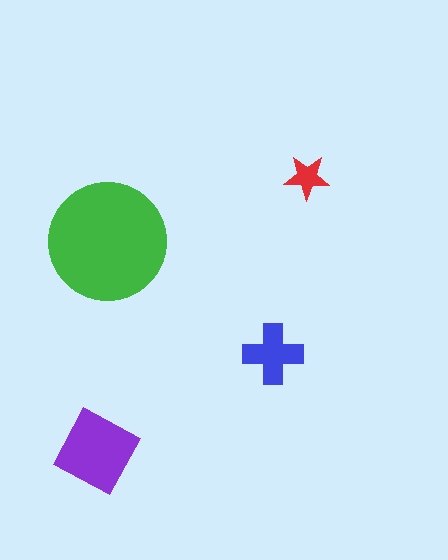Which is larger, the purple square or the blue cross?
The purple square.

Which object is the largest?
The green circle.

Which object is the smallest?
The red star.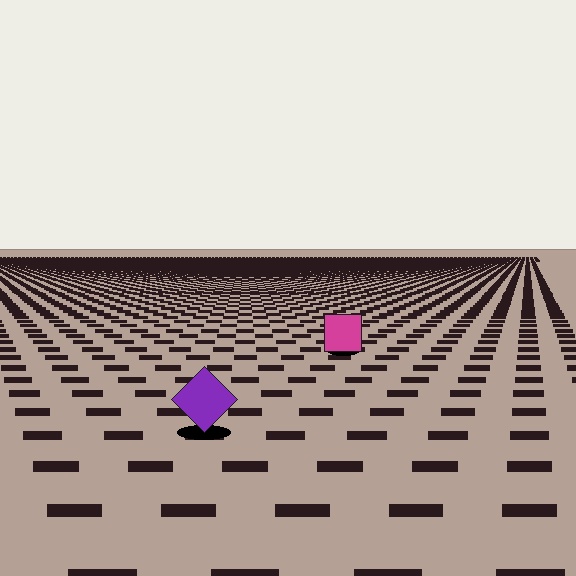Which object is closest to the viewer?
The purple diamond is closest. The texture marks near it are larger and more spread out.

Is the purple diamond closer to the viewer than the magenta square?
Yes. The purple diamond is closer — you can tell from the texture gradient: the ground texture is coarser near it.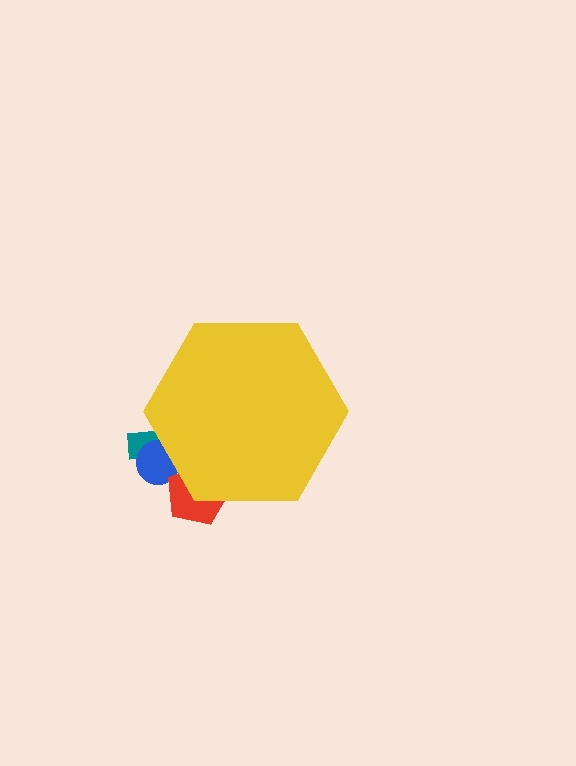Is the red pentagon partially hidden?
Yes, the red pentagon is partially hidden behind the yellow hexagon.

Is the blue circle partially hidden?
Yes, the blue circle is partially hidden behind the yellow hexagon.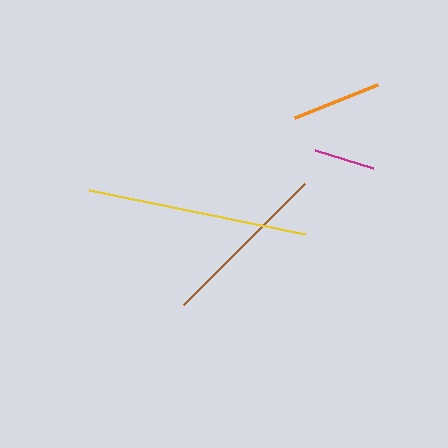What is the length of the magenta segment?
The magenta segment is approximately 61 pixels long.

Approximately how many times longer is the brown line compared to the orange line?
The brown line is approximately 1.9 times the length of the orange line.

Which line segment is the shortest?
The magenta line is the shortest at approximately 61 pixels.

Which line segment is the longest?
The yellow line is the longest at approximately 220 pixels.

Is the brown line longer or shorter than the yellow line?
The yellow line is longer than the brown line.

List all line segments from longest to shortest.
From longest to shortest: yellow, brown, orange, magenta.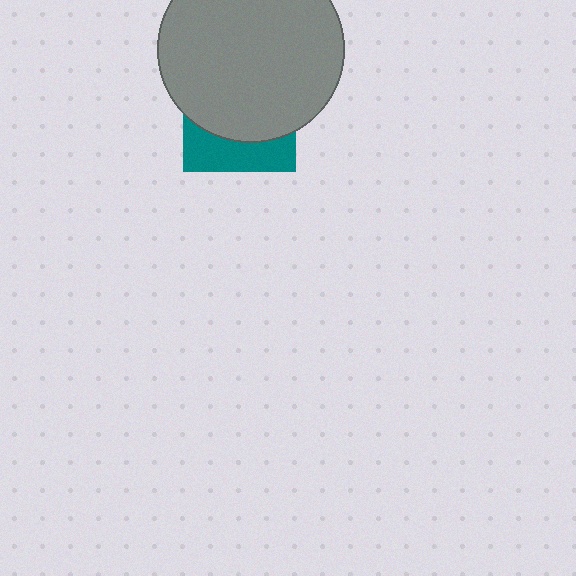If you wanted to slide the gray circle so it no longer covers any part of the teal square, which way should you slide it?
Slide it up — that is the most direct way to separate the two shapes.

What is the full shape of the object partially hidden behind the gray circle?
The partially hidden object is a teal square.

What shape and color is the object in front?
The object in front is a gray circle.